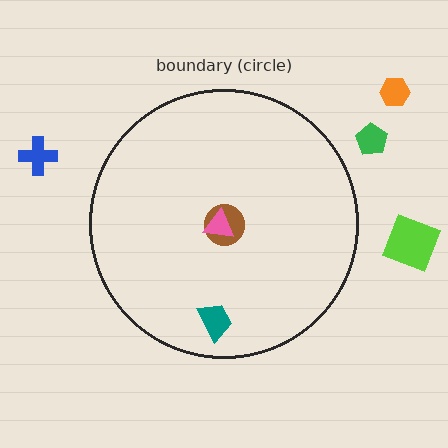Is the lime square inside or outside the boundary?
Outside.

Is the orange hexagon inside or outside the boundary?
Outside.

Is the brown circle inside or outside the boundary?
Inside.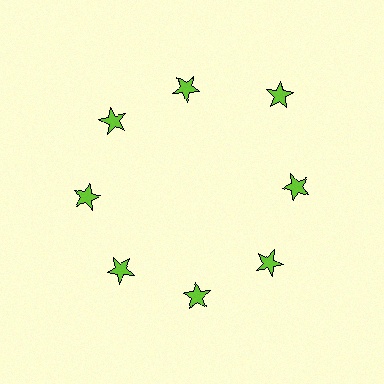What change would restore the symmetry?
The symmetry would be restored by moving it inward, back onto the ring so that all 8 stars sit at equal angles and equal distance from the center.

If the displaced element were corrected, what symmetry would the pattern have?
It would have 8-fold rotational symmetry — the pattern would map onto itself every 45 degrees.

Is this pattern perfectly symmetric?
No. The 8 lime stars are arranged in a ring, but one element near the 2 o'clock position is pushed outward from the center, breaking the 8-fold rotational symmetry.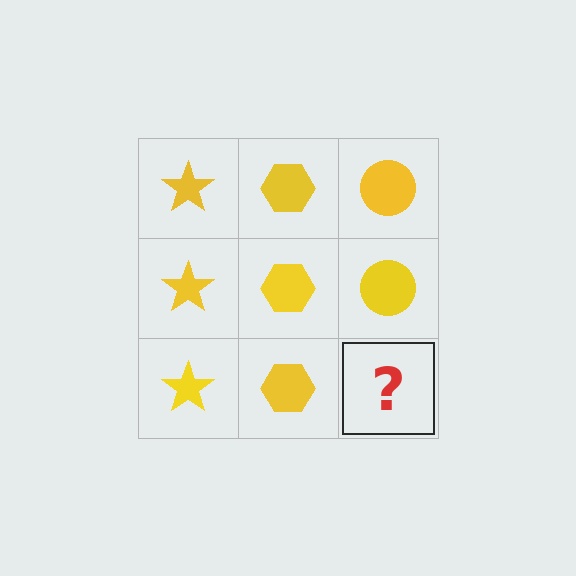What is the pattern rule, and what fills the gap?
The rule is that each column has a consistent shape. The gap should be filled with a yellow circle.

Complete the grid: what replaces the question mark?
The question mark should be replaced with a yellow circle.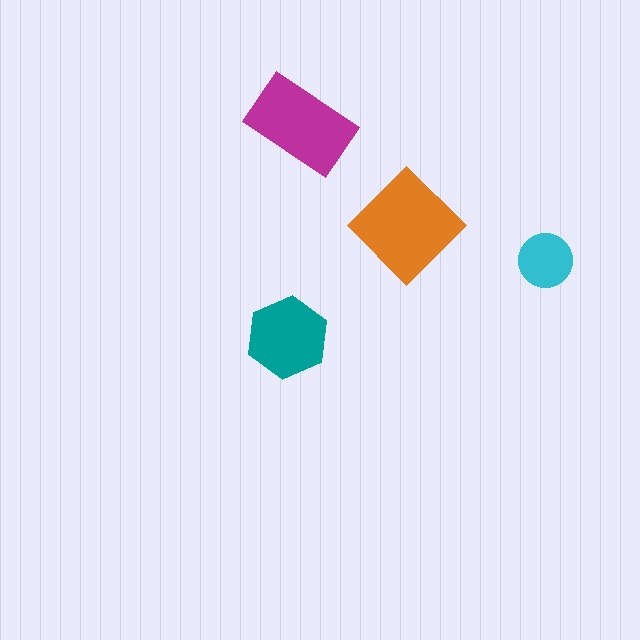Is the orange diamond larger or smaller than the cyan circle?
Larger.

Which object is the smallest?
The cyan circle.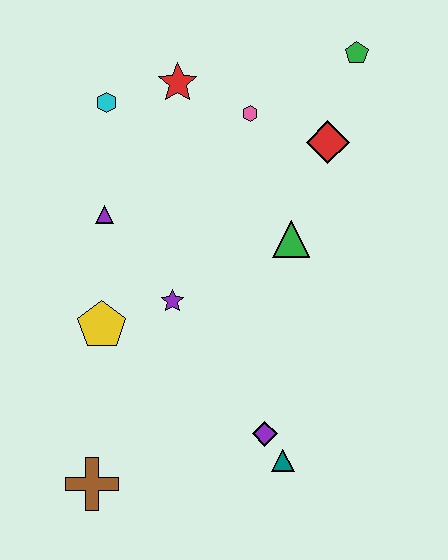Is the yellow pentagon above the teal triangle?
Yes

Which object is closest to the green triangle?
The red diamond is closest to the green triangle.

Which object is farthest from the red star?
The brown cross is farthest from the red star.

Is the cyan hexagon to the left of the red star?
Yes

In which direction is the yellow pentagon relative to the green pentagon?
The yellow pentagon is below the green pentagon.